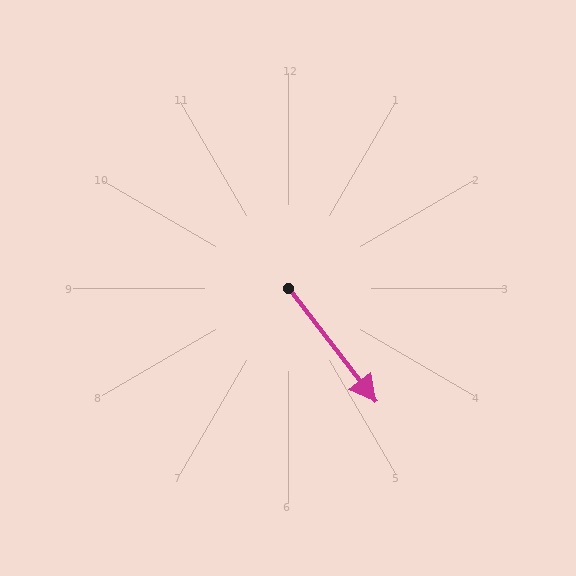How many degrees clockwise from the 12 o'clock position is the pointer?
Approximately 143 degrees.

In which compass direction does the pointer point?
Southeast.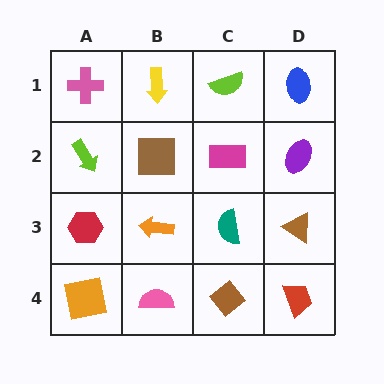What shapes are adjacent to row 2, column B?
A yellow arrow (row 1, column B), an orange arrow (row 3, column B), a lime arrow (row 2, column A), a magenta rectangle (row 2, column C).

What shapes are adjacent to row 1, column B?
A brown square (row 2, column B), a pink cross (row 1, column A), a lime semicircle (row 1, column C).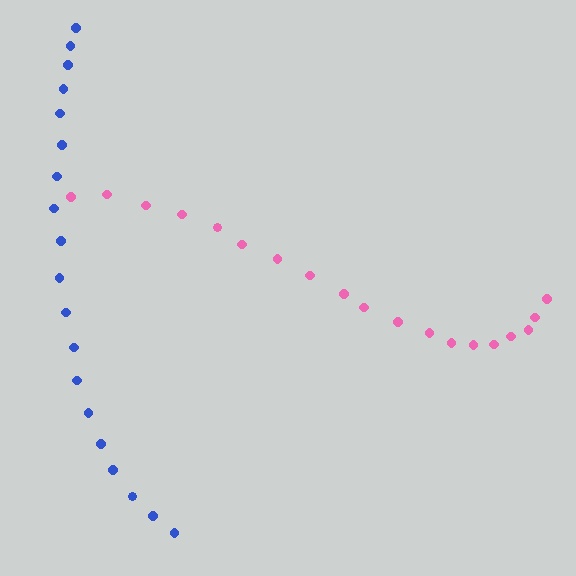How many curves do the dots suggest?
There are 2 distinct paths.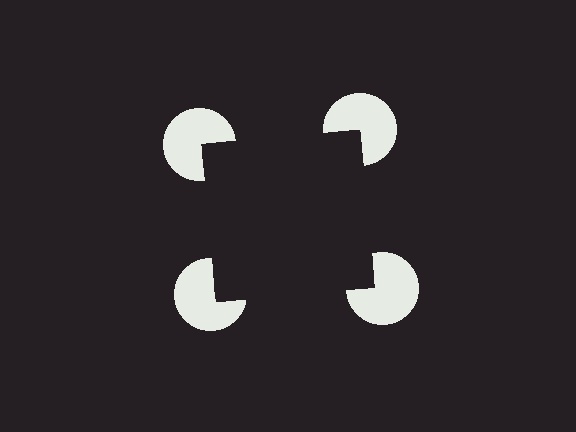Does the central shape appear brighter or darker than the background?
It typically appears slightly darker than the background, even though no actual brightness change is drawn.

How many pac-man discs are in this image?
There are 4 — one at each vertex of the illusory square.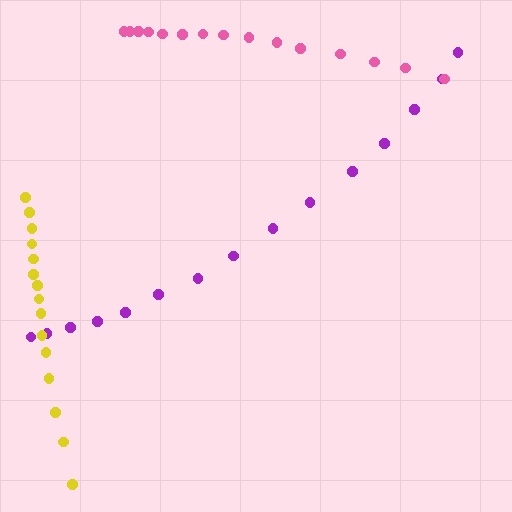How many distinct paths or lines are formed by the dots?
There are 3 distinct paths.